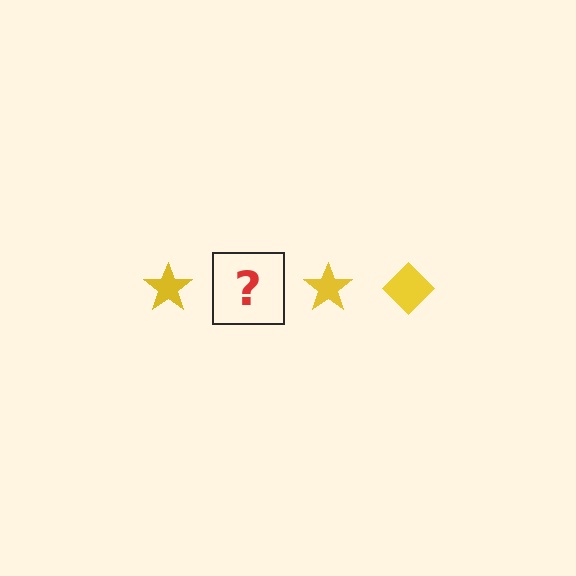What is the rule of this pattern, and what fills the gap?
The rule is that the pattern cycles through star, diamond shapes in yellow. The gap should be filled with a yellow diamond.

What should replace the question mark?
The question mark should be replaced with a yellow diamond.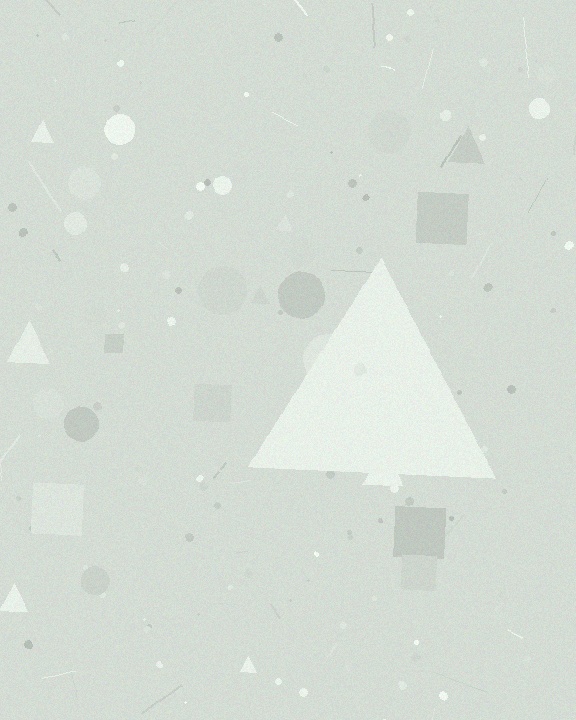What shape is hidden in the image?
A triangle is hidden in the image.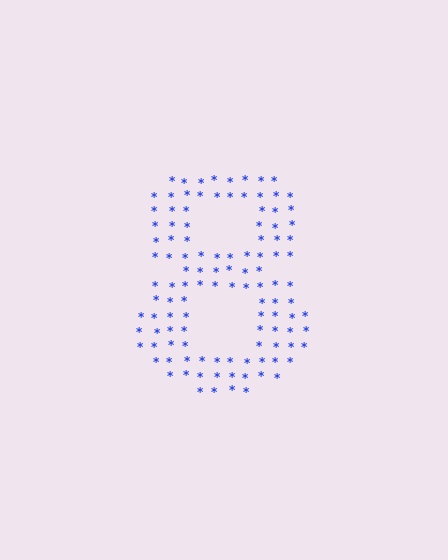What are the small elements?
The small elements are asterisks.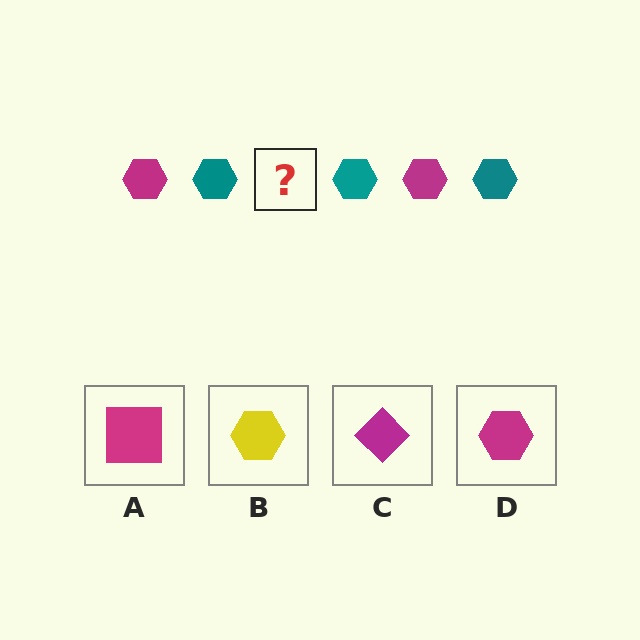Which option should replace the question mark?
Option D.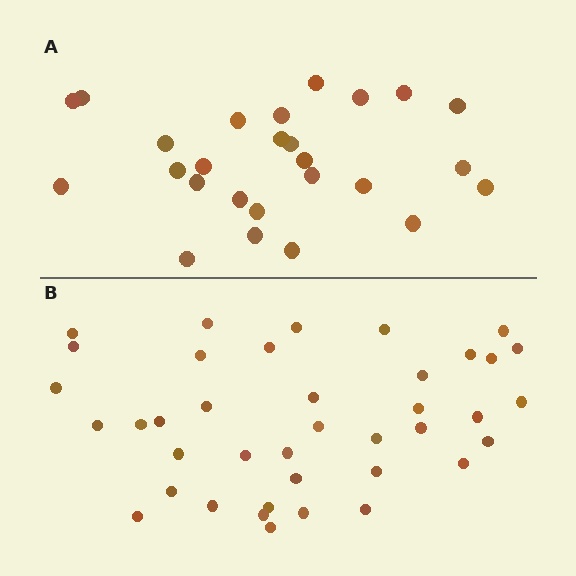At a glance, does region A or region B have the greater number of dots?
Region B (the bottom region) has more dots.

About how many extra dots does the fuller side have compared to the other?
Region B has approximately 15 more dots than region A.